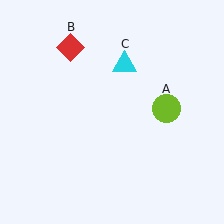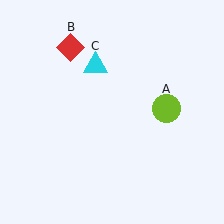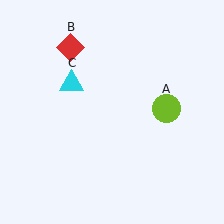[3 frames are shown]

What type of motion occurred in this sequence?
The cyan triangle (object C) rotated counterclockwise around the center of the scene.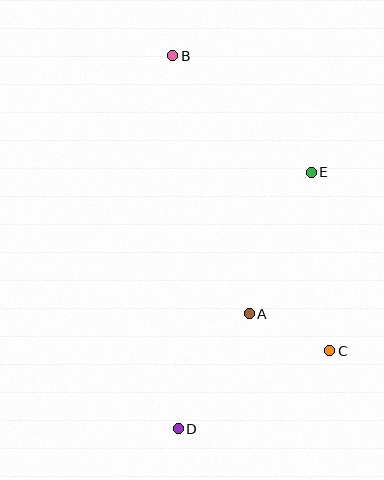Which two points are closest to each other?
Points A and C are closest to each other.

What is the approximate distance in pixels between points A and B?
The distance between A and B is approximately 269 pixels.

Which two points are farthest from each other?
Points B and D are farthest from each other.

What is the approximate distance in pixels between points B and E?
The distance between B and E is approximately 181 pixels.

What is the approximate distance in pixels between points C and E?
The distance between C and E is approximately 180 pixels.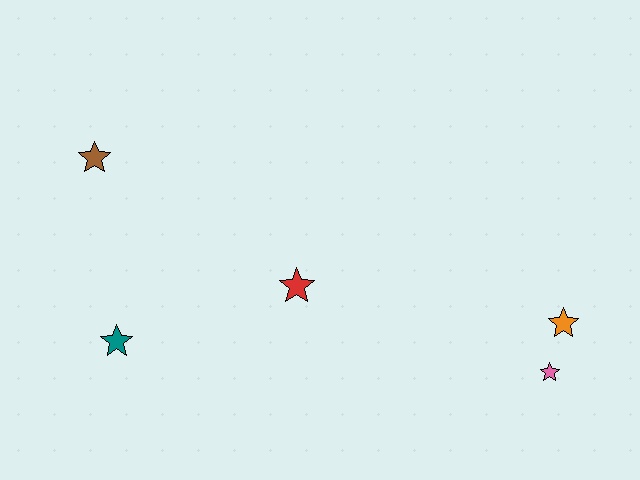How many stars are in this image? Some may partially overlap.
There are 5 stars.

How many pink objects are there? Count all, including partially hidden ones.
There is 1 pink object.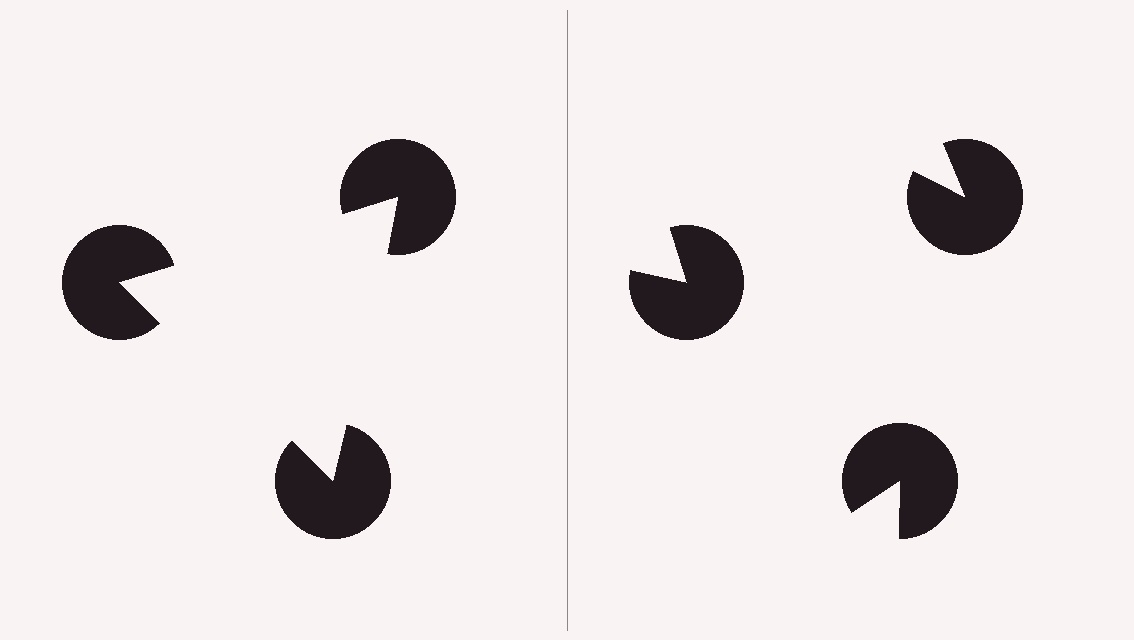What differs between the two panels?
The pac-man discs are positioned identically on both sides; only the wedge orientations differ. On the left they align to a triangle; on the right they are misaligned.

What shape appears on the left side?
An illusory triangle.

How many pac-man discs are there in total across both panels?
6 — 3 on each side.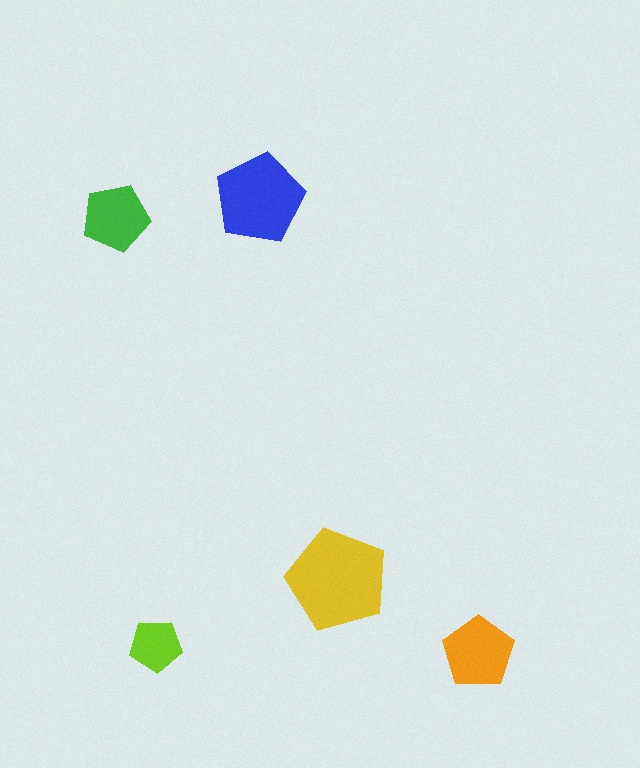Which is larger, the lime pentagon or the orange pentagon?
The orange one.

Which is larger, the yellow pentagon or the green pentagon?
The yellow one.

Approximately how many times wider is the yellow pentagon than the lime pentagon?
About 2 times wider.